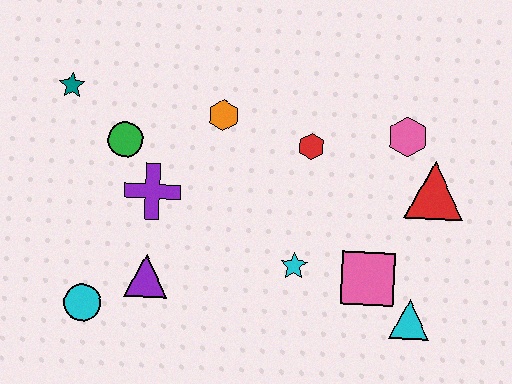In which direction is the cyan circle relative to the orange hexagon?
The cyan circle is below the orange hexagon.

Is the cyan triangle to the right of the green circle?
Yes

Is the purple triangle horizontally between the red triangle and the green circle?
Yes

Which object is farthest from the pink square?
The teal star is farthest from the pink square.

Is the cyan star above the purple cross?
No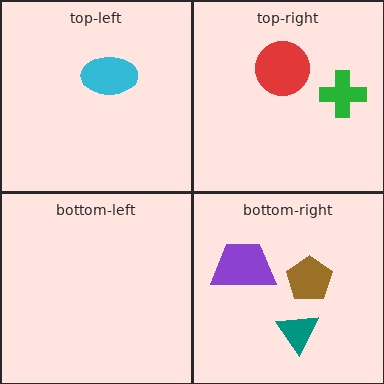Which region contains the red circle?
The top-right region.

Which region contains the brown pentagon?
The bottom-right region.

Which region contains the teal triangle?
The bottom-right region.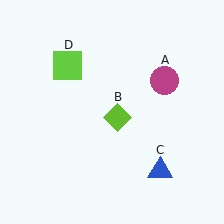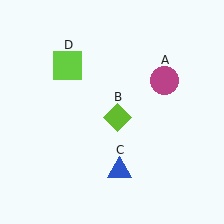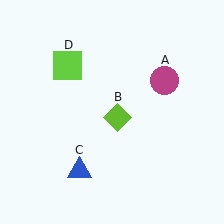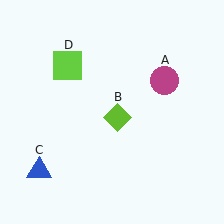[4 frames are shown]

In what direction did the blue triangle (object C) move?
The blue triangle (object C) moved left.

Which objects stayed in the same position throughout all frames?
Magenta circle (object A) and lime diamond (object B) and lime square (object D) remained stationary.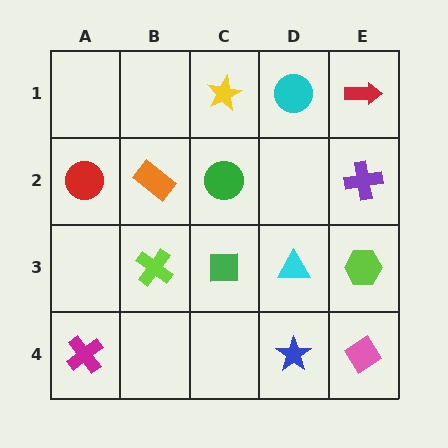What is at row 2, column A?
A red circle.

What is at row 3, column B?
A lime cross.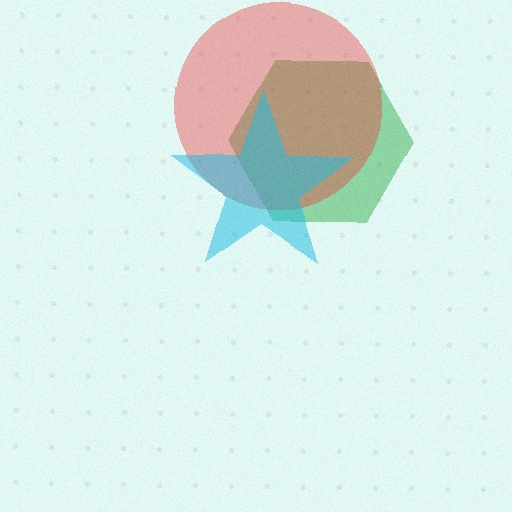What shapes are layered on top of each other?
The layered shapes are: a green hexagon, a red circle, a cyan star.